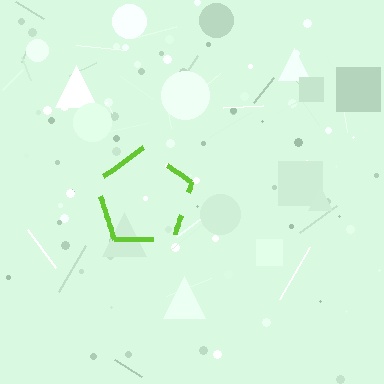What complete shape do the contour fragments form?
The contour fragments form a pentagon.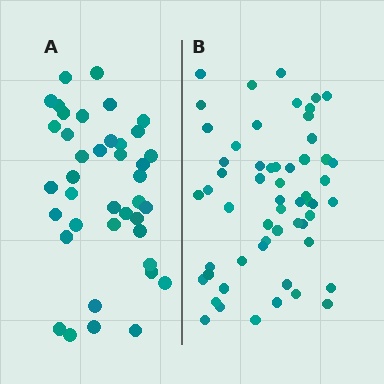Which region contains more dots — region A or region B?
Region B (the right region) has more dots.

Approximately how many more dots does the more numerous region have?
Region B has approximately 15 more dots than region A.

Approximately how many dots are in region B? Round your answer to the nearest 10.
About 60 dots. (The exact count is 57, which rounds to 60.)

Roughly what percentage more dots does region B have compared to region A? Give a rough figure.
About 40% more.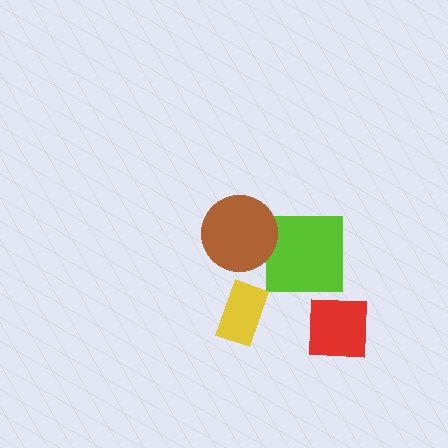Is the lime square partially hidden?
Yes, it is partially covered by another shape.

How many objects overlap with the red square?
0 objects overlap with the red square.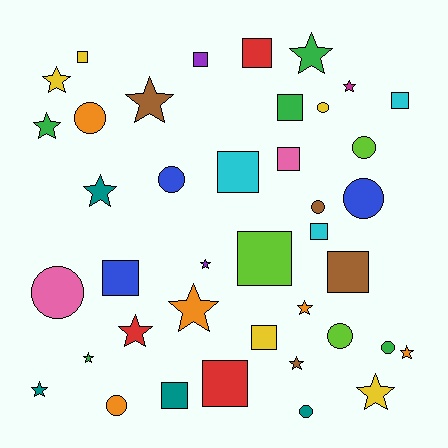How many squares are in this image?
There are 14 squares.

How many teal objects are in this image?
There are 4 teal objects.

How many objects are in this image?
There are 40 objects.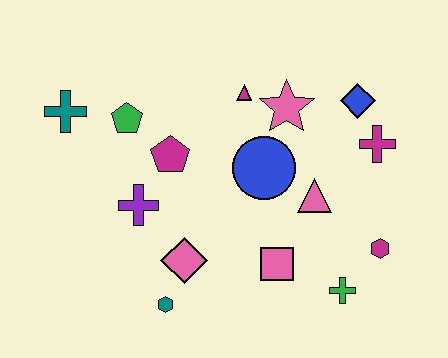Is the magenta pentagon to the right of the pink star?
No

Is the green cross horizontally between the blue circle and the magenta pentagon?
No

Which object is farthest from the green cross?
The teal cross is farthest from the green cross.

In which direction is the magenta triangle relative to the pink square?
The magenta triangle is above the pink square.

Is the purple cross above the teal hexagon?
Yes